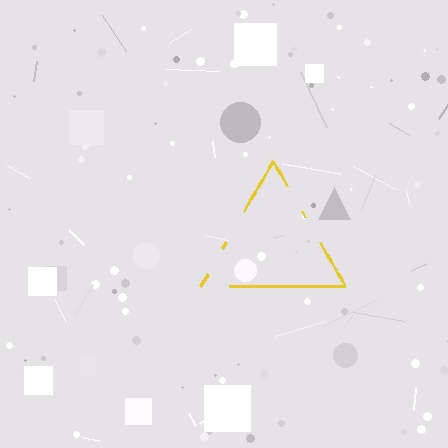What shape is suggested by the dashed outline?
The dashed outline suggests a triangle.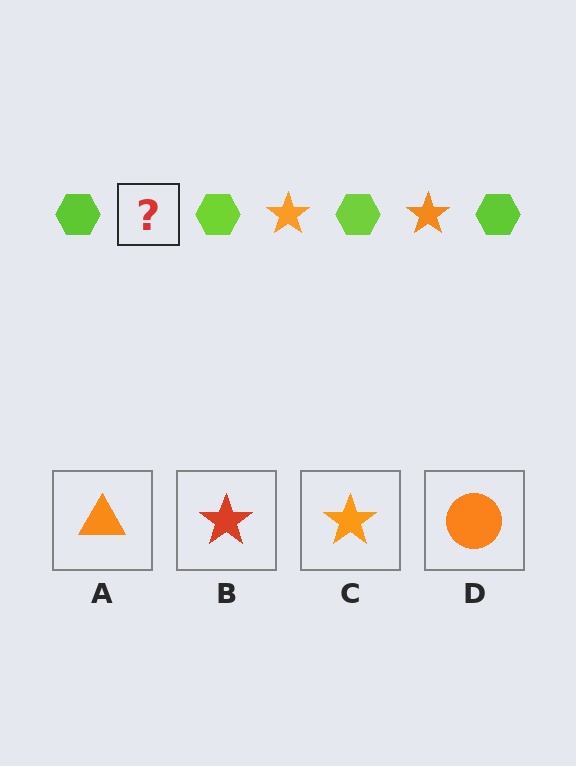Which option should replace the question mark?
Option C.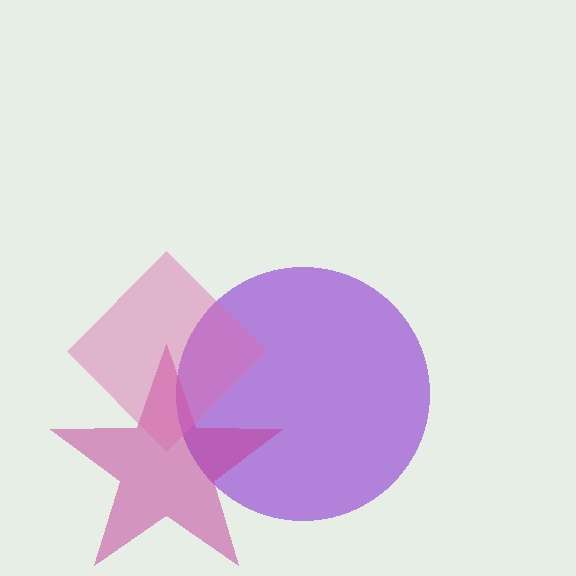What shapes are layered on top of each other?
The layered shapes are: a purple circle, a magenta star, a pink diamond.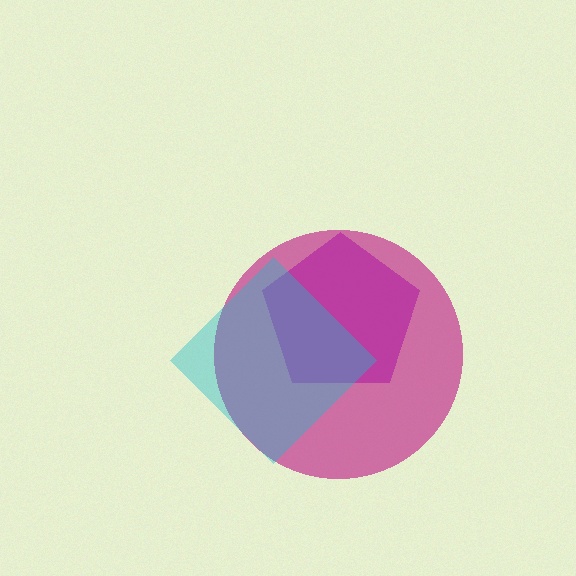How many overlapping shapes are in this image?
There are 3 overlapping shapes in the image.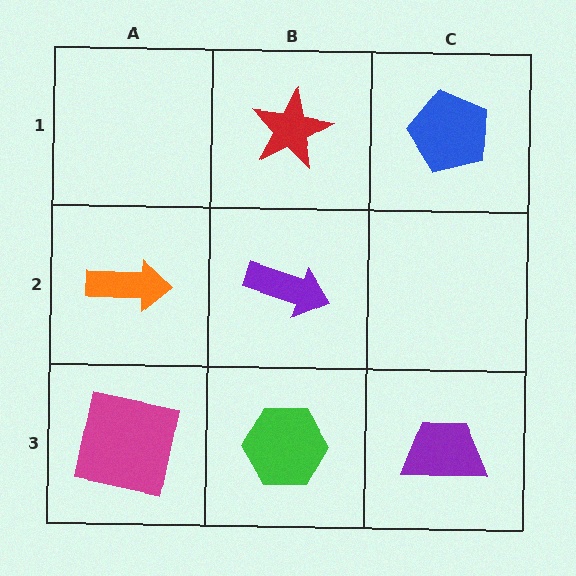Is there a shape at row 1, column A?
No, that cell is empty.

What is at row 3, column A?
A magenta square.